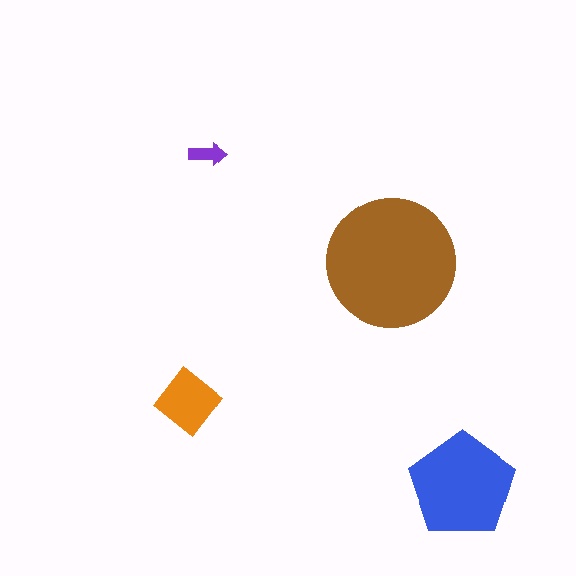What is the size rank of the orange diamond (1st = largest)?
3rd.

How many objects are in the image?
There are 4 objects in the image.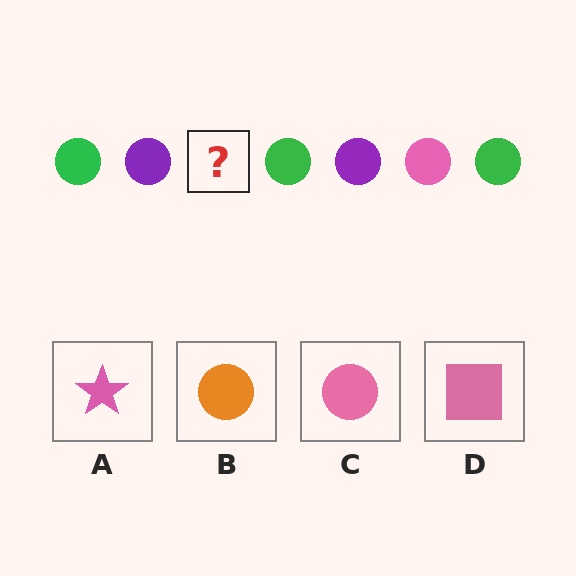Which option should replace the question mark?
Option C.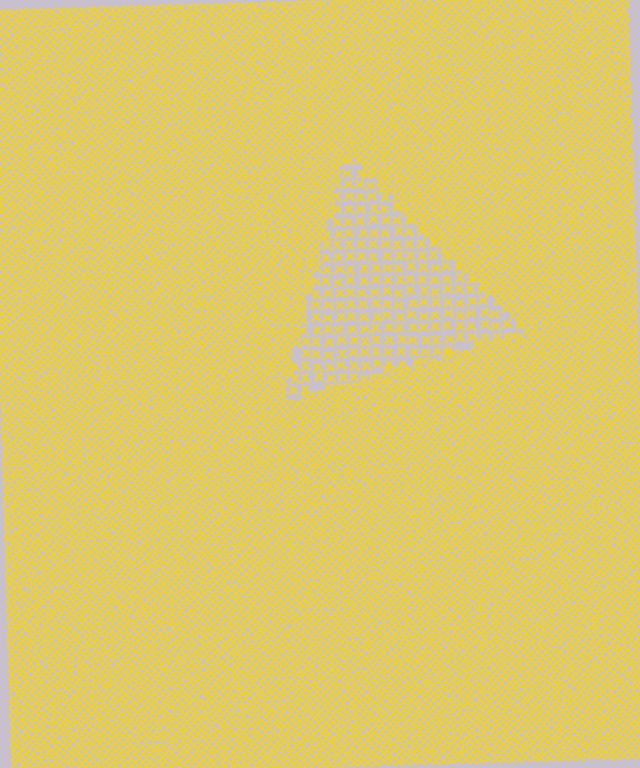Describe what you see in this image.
The image contains small yellow elements arranged at two different densities. A triangle-shaped region is visible where the elements are less densely packed than the surrounding area.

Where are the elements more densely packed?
The elements are more densely packed outside the triangle boundary.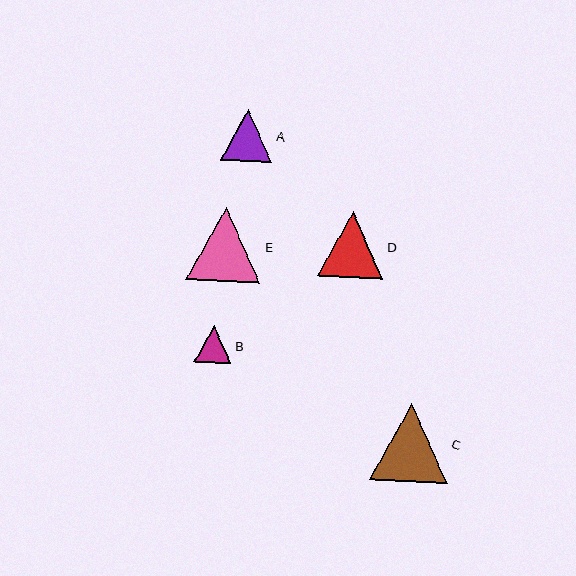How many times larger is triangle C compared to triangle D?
Triangle C is approximately 1.2 times the size of triangle D.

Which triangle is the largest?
Triangle C is the largest with a size of approximately 78 pixels.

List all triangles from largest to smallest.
From largest to smallest: C, E, D, A, B.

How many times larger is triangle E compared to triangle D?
Triangle E is approximately 1.1 times the size of triangle D.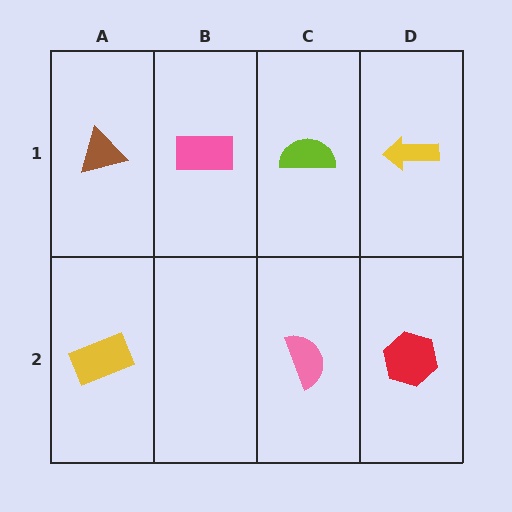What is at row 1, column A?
A brown triangle.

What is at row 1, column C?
A lime semicircle.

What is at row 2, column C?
A pink semicircle.